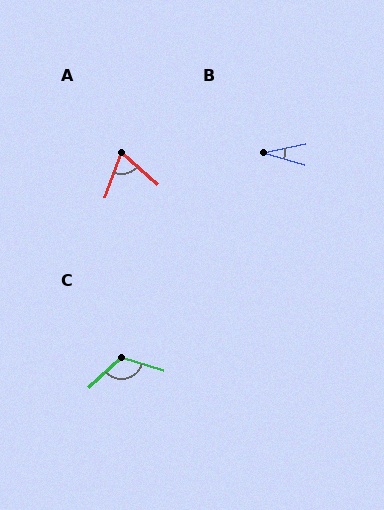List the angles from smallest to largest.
B (28°), A (69°), C (120°).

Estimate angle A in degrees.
Approximately 69 degrees.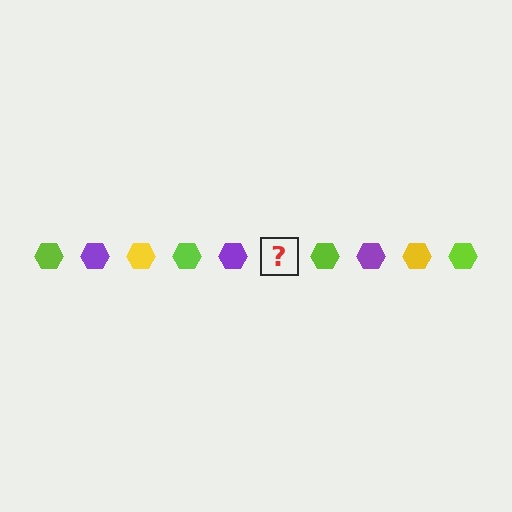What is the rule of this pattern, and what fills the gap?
The rule is that the pattern cycles through lime, purple, yellow hexagons. The gap should be filled with a yellow hexagon.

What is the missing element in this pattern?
The missing element is a yellow hexagon.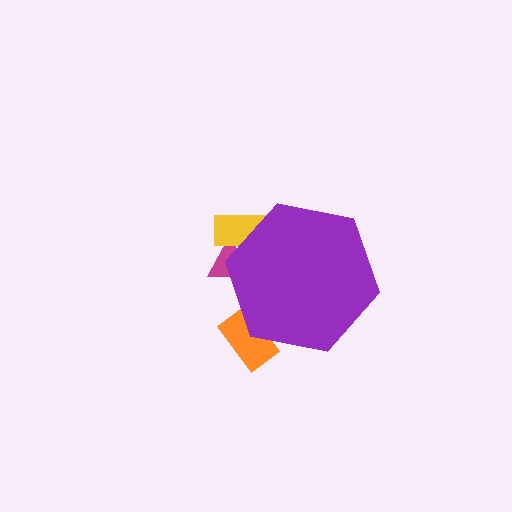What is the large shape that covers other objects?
A purple hexagon.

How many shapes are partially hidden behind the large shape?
3 shapes are partially hidden.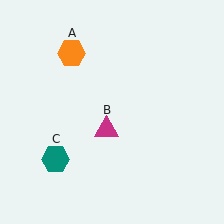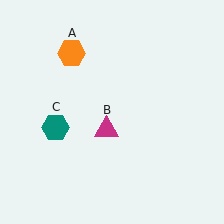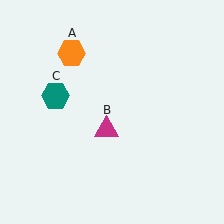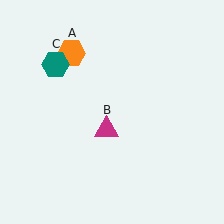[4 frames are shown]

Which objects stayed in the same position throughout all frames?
Orange hexagon (object A) and magenta triangle (object B) remained stationary.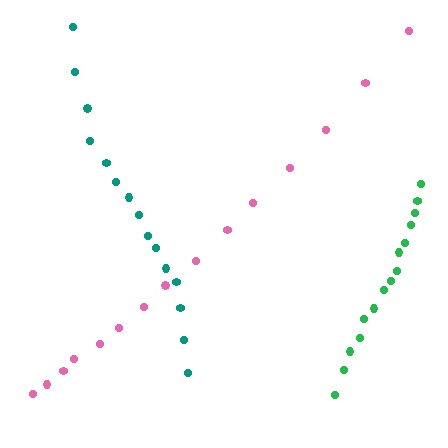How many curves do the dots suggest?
There are 3 distinct paths.